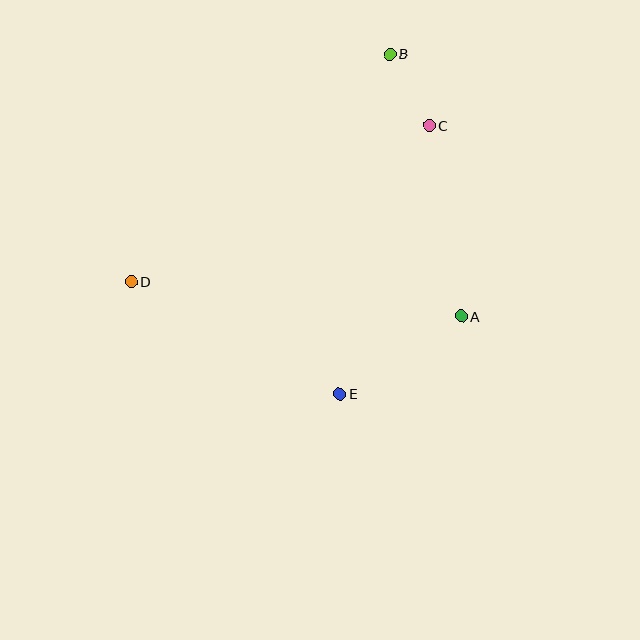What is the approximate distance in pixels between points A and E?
The distance between A and E is approximately 144 pixels.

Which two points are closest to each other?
Points B and C are closest to each other.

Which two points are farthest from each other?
Points B and D are farthest from each other.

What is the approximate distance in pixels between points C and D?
The distance between C and D is approximately 337 pixels.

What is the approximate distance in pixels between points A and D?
The distance between A and D is approximately 332 pixels.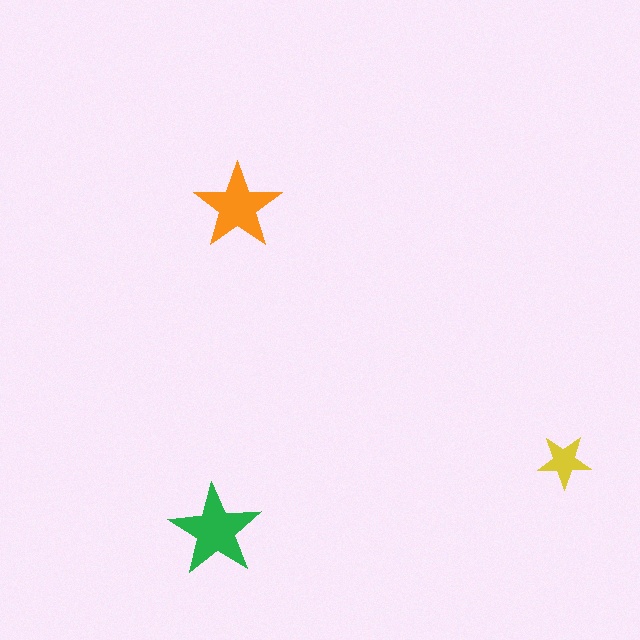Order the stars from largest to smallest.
the green one, the orange one, the yellow one.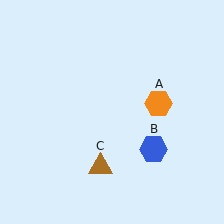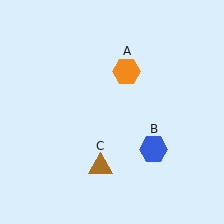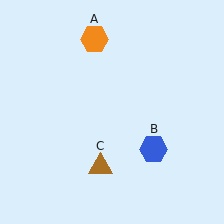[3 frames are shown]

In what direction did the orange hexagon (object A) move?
The orange hexagon (object A) moved up and to the left.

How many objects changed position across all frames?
1 object changed position: orange hexagon (object A).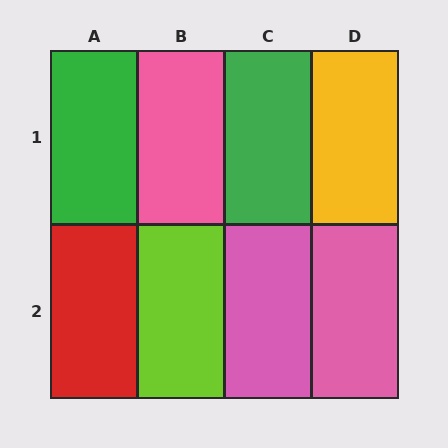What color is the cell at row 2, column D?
Pink.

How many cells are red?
1 cell is red.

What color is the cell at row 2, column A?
Red.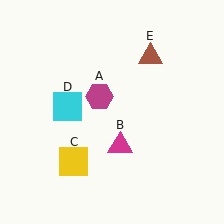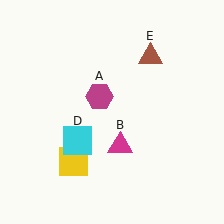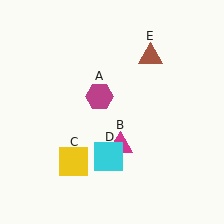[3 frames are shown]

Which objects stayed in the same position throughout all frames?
Magenta hexagon (object A) and magenta triangle (object B) and yellow square (object C) and brown triangle (object E) remained stationary.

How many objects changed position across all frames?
1 object changed position: cyan square (object D).